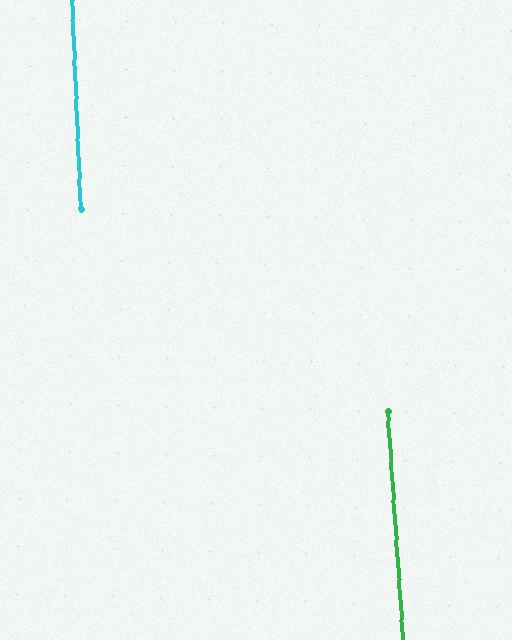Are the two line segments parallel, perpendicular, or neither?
Parallel — their directions differ by only 1.5°.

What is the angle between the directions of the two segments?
Approximately 2 degrees.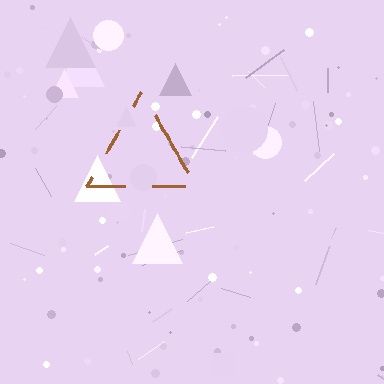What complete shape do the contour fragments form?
The contour fragments form a triangle.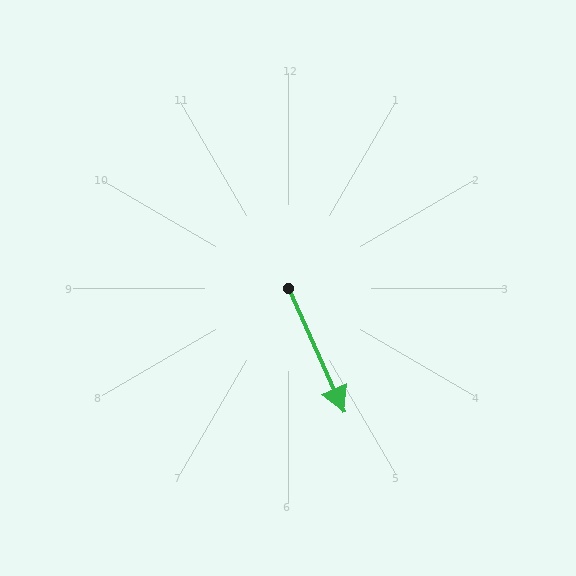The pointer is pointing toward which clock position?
Roughly 5 o'clock.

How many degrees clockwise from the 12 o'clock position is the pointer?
Approximately 156 degrees.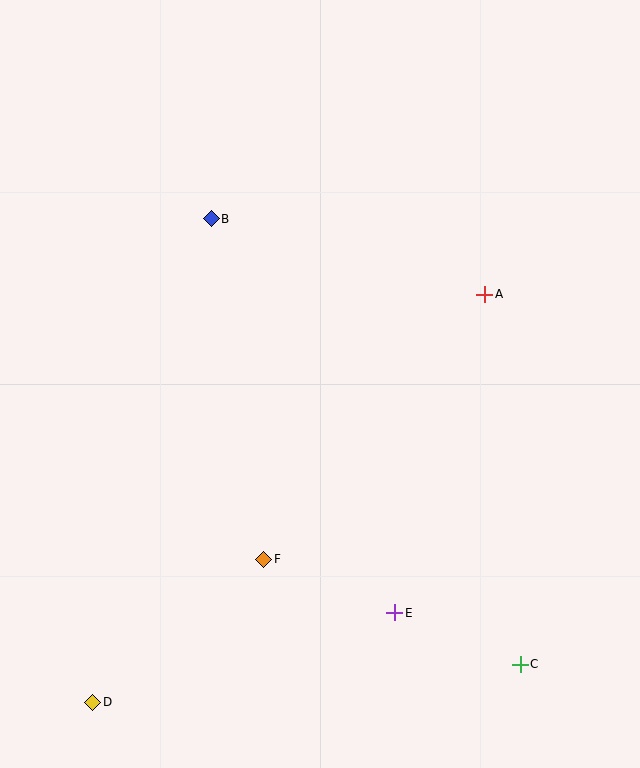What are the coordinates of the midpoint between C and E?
The midpoint between C and E is at (458, 639).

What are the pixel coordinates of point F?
Point F is at (264, 559).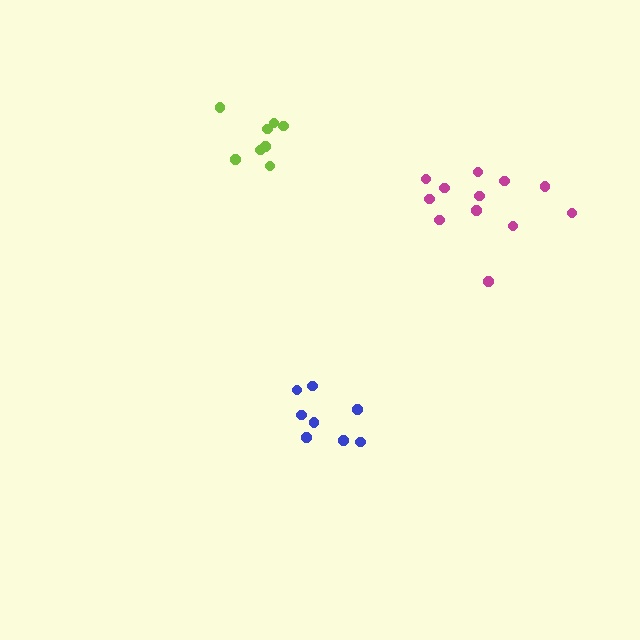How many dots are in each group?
Group 1: 12 dots, Group 2: 8 dots, Group 3: 8 dots (28 total).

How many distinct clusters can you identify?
There are 3 distinct clusters.